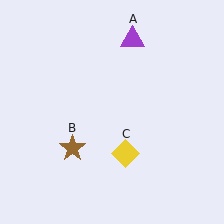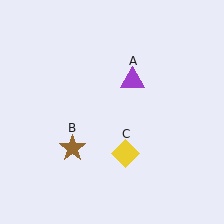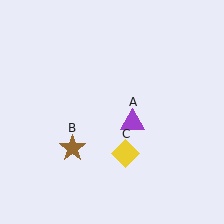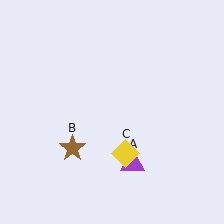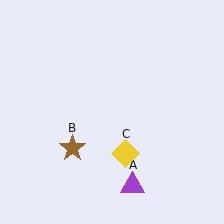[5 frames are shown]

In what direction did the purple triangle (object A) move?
The purple triangle (object A) moved down.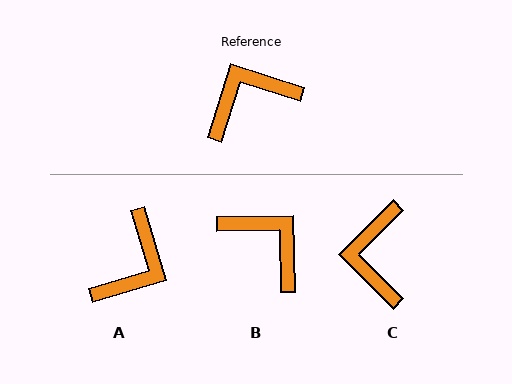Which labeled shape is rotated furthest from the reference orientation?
A, about 146 degrees away.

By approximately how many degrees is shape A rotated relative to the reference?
Approximately 146 degrees clockwise.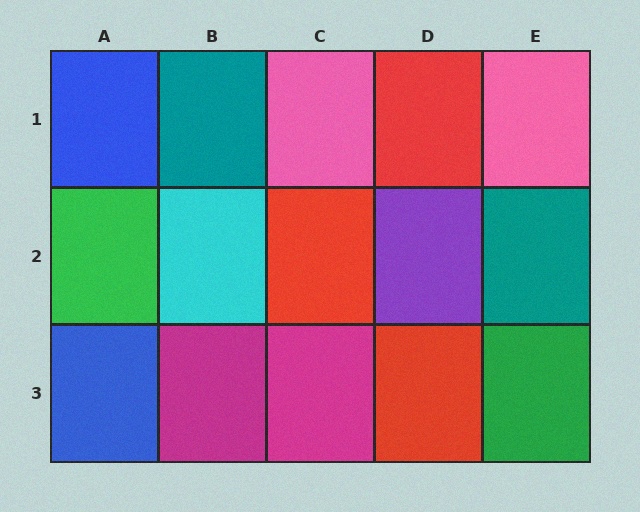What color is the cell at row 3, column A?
Blue.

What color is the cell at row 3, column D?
Red.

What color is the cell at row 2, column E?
Teal.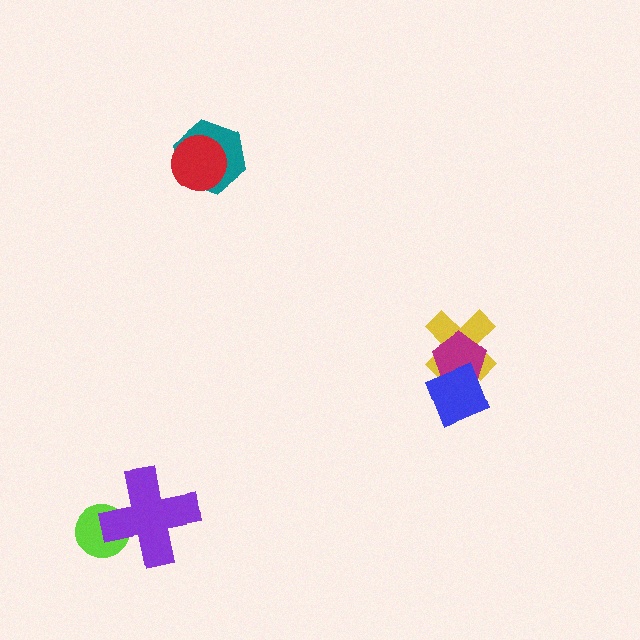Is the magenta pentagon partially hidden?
Yes, it is partially covered by another shape.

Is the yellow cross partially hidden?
Yes, it is partially covered by another shape.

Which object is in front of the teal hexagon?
The red circle is in front of the teal hexagon.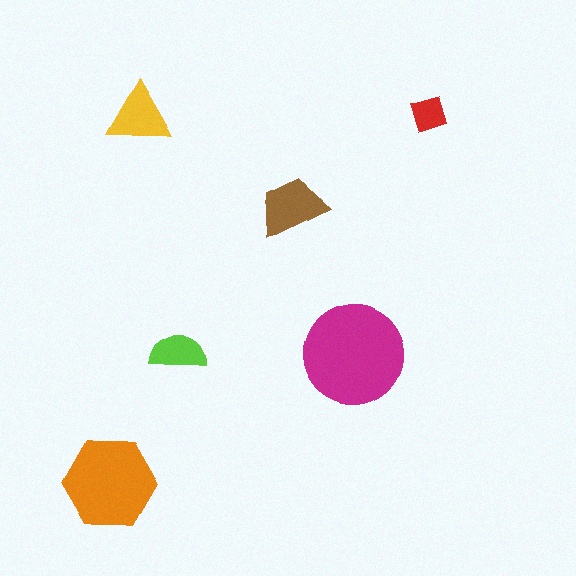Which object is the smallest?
The red diamond.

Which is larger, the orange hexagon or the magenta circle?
The magenta circle.